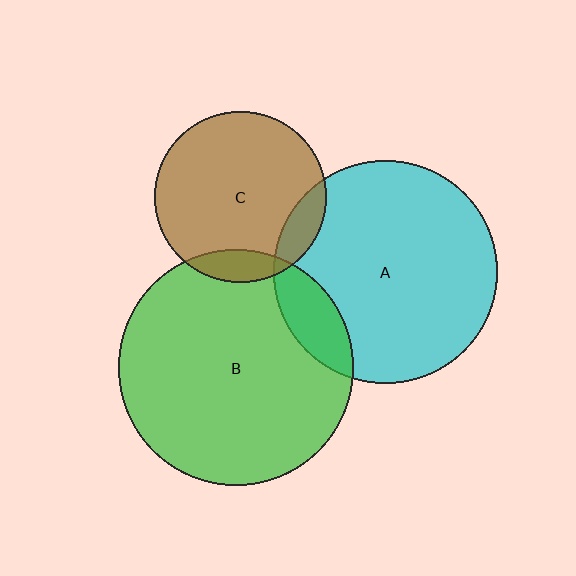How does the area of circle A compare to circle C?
Approximately 1.7 times.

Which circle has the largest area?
Circle B (green).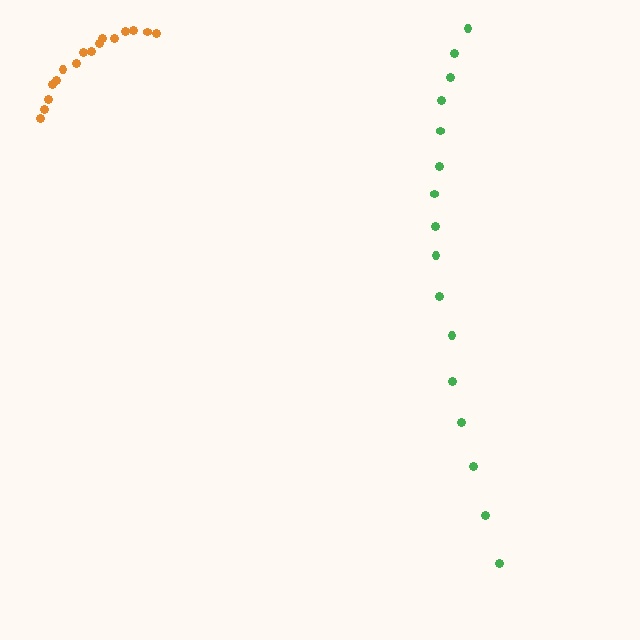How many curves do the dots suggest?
There are 2 distinct paths.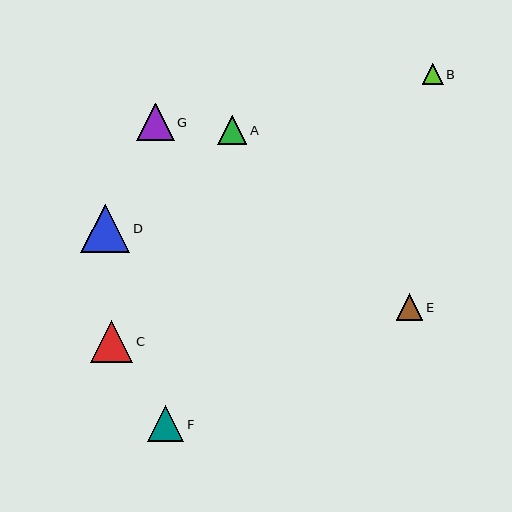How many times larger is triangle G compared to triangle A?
Triangle G is approximately 1.3 times the size of triangle A.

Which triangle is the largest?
Triangle D is the largest with a size of approximately 49 pixels.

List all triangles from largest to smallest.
From largest to smallest: D, C, G, F, A, E, B.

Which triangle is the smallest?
Triangle B is the smallest with a size of approximately 21 pixels.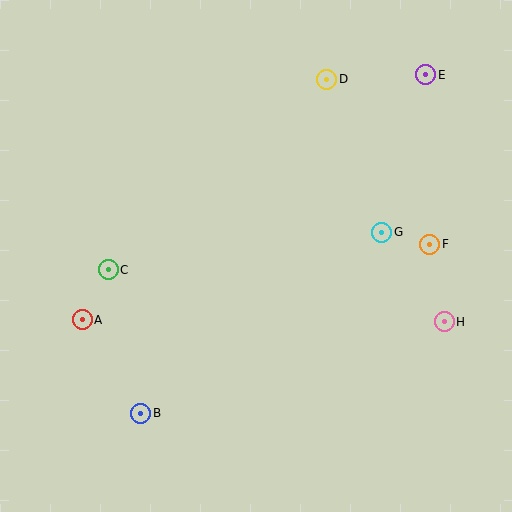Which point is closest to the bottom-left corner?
Point B is closest to the bottom-left corner.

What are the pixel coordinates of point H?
Point H is at (444, 322).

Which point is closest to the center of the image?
Point G at (382, 232) is closest to the center.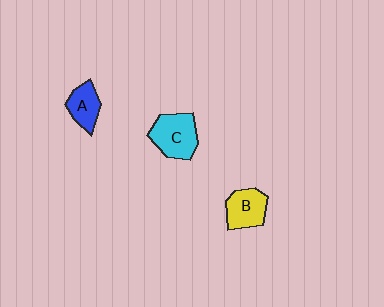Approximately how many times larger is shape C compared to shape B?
Approximately 1.3 times.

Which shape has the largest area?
Shape C (cyan).